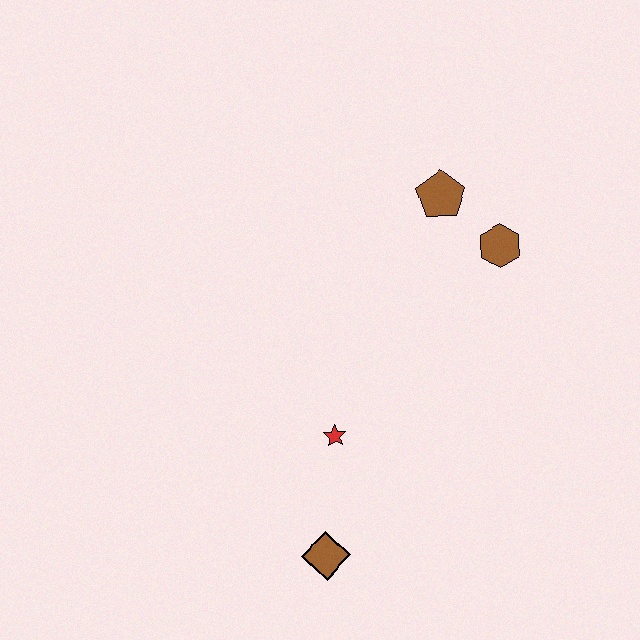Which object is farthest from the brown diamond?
The brown pentagon is farthest from the brown diamond.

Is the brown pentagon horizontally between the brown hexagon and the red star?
Yes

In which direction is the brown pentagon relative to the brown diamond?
The brown pentagon is above the brown diamond.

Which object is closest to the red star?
The brown diamond is closest to the red star.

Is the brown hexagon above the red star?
Yes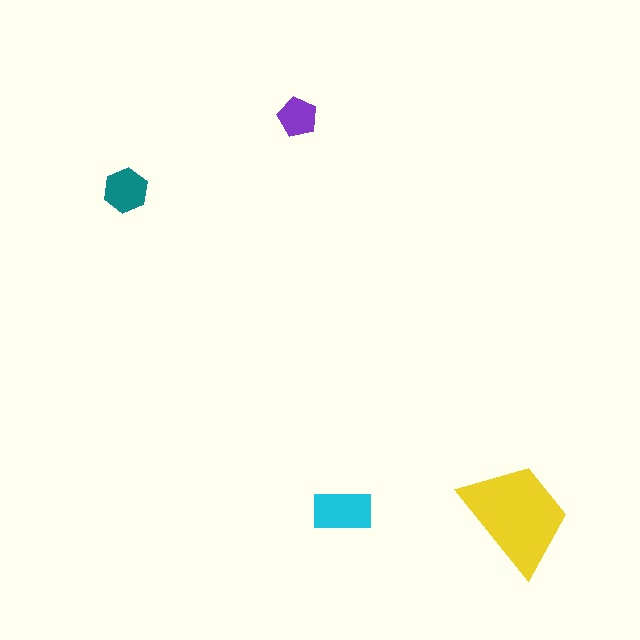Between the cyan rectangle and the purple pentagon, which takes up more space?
The cyan rectangle.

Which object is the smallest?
The purple pentagon.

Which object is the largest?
The yellow trapezoid.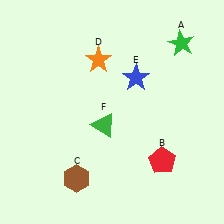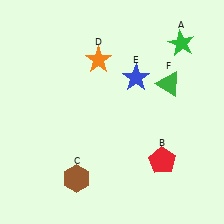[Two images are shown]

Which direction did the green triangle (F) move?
The green triangle (F) moved right.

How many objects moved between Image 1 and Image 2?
1 object moved between the two images.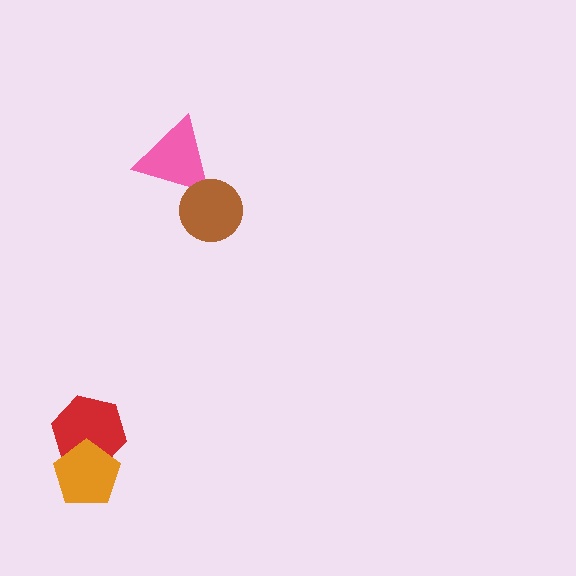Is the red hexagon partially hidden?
Yes, it is partially covered by another shape.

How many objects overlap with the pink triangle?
1 object overlaps with the pink triangle.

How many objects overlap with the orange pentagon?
1 object overlaps with the orange pentagon.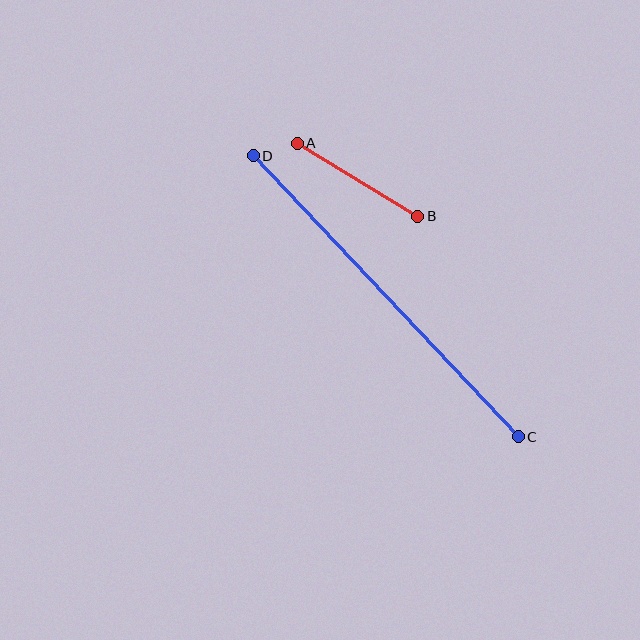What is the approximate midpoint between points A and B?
The midpoint is at approximately (358, 180) pixels.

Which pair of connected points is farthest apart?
Points C and D are farthest apart.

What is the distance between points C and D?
The distance is approximately 387 pixels.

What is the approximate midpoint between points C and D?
The midpoint is at approximately (386, 296) pixels.